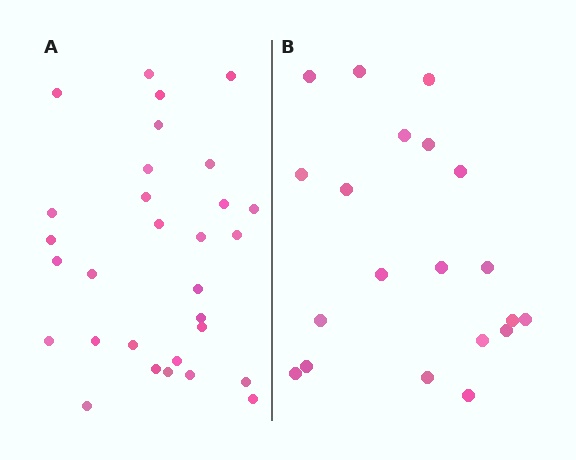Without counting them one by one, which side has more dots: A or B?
Region A (the left region) has more dots.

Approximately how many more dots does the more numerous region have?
Region A has roughly 10 or so more dots than region B.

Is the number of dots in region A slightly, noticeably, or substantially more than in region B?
Region A has substantially more. The ratio is roughly 1.5 to 1.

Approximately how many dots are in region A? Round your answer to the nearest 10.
About 30 dots.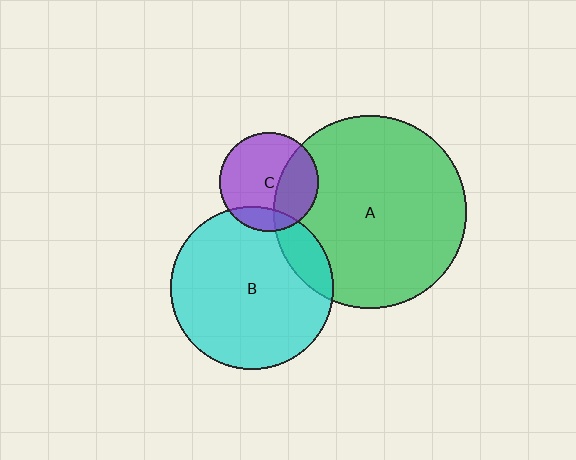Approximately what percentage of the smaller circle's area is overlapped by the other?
Approximately 15%.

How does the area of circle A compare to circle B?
Approximately 1.4 times.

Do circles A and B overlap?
Yes.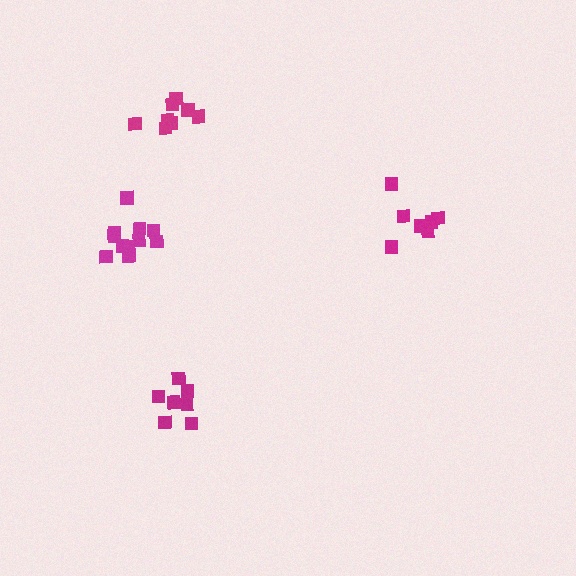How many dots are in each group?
Group 1: 8 dots, Group 2: 7 dots, Group 3: 11 dots, Group 4: 7 dots (33 total).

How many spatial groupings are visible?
There are 4 spatial groupings.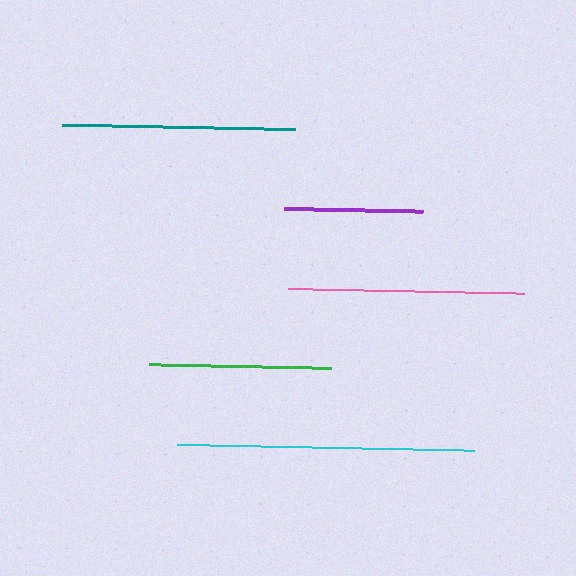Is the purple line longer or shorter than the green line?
The green line is longer than the purple line.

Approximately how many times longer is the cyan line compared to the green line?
The cyan line is approximately 1.6 times the length of the green line.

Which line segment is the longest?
The cyan line is the longest at approximately 297 pixels.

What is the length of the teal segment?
The teal segment is approximately 233 pixels long.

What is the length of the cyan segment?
The cyan segment is approximately 297 pixels long.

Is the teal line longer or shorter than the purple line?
The teal line is longer than the purple line.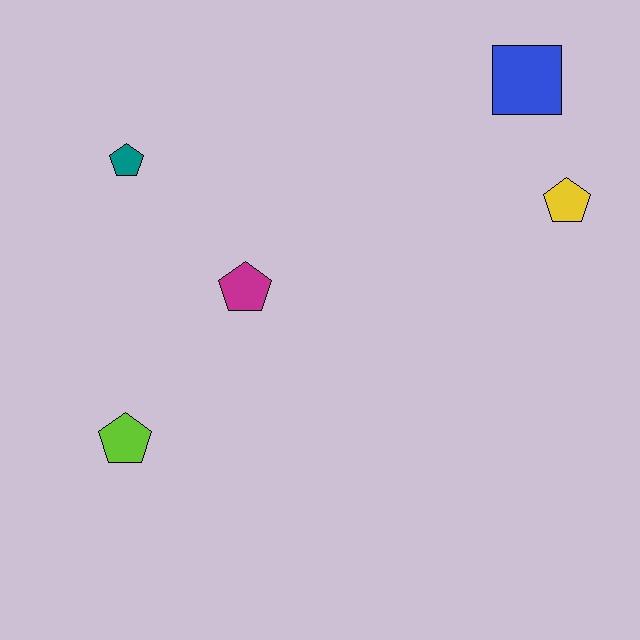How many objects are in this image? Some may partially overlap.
There are 5 objects.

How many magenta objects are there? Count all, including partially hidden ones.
There is 1 magenta object.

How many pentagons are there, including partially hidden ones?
There are 4 pentagons.